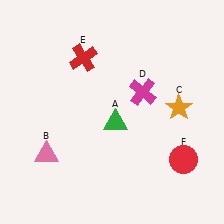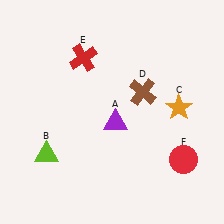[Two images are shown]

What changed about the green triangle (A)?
In Image 1, A is green. In Image 2, it changed to purple.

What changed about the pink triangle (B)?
In Image 1, B is pink. In Image 2, it changed to lime.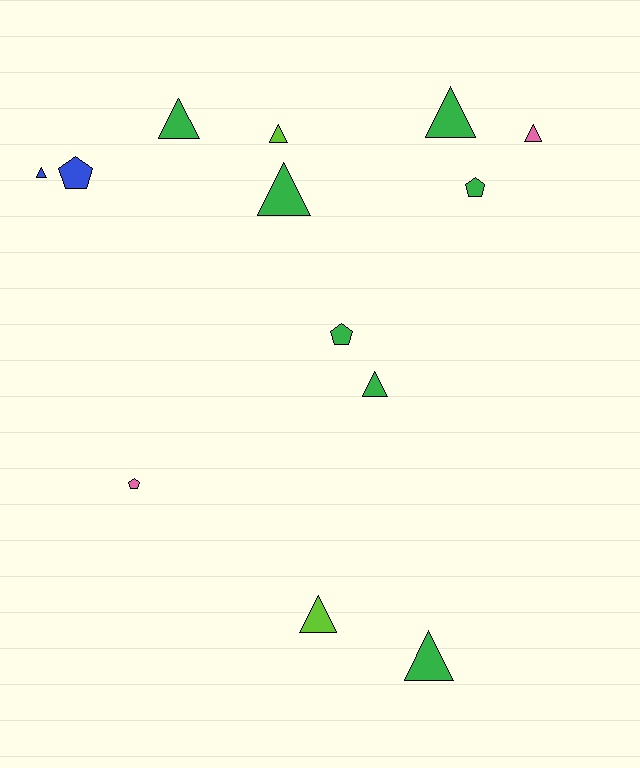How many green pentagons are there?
There are 2 green pentagons.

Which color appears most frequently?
Green, with 7 objects.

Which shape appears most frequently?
Triangle, with 9 objects.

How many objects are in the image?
There are 13 objects.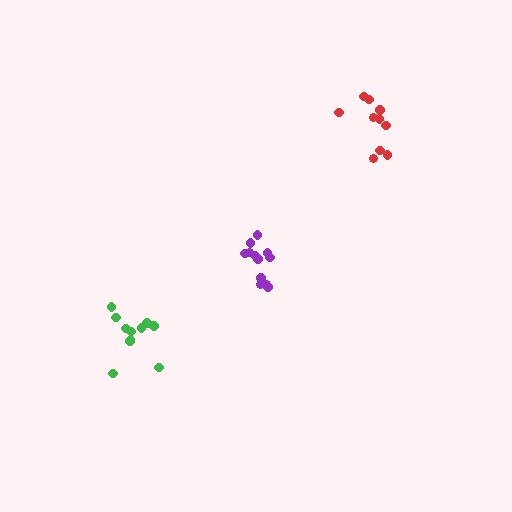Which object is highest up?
The red cluster is topmost.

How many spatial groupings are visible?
There are 3 spatial groupings.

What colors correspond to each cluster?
The clusters are colored: red, green, purple.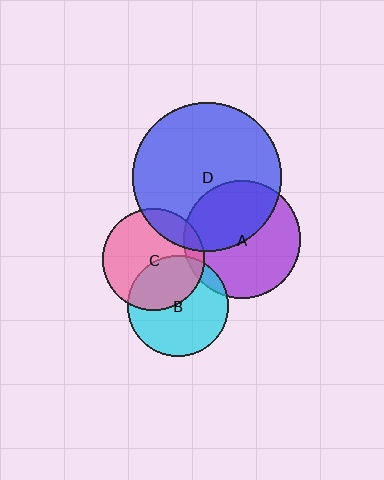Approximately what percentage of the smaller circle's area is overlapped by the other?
Approximately 20%.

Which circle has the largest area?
Circle D (blue).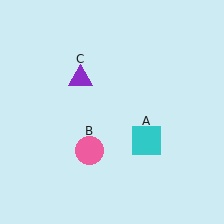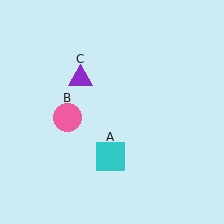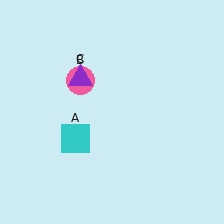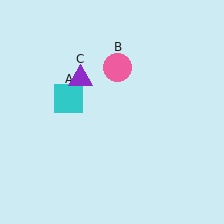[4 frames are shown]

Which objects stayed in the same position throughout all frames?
Purple triangle (object C) remained stationary.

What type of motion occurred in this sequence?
The cyan square (object A), pink circle (object B) rotated clockwise around the center of the scene.